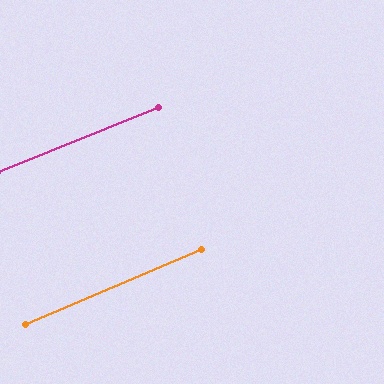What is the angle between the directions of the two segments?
Approximately 1 degree.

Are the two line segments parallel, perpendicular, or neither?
Parallel — their directions differ by only 1.3°.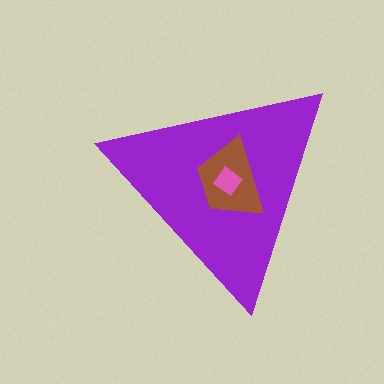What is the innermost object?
The pink diamond.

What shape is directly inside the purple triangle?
The brown trapezoid.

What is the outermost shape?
The purple triangle.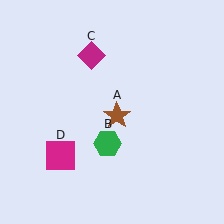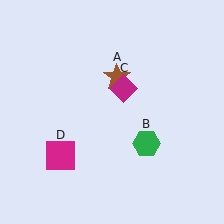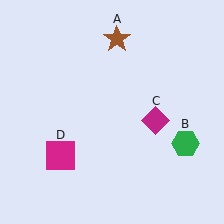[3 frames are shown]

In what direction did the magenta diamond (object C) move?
The magenta diamond (object C) moved down and to the right.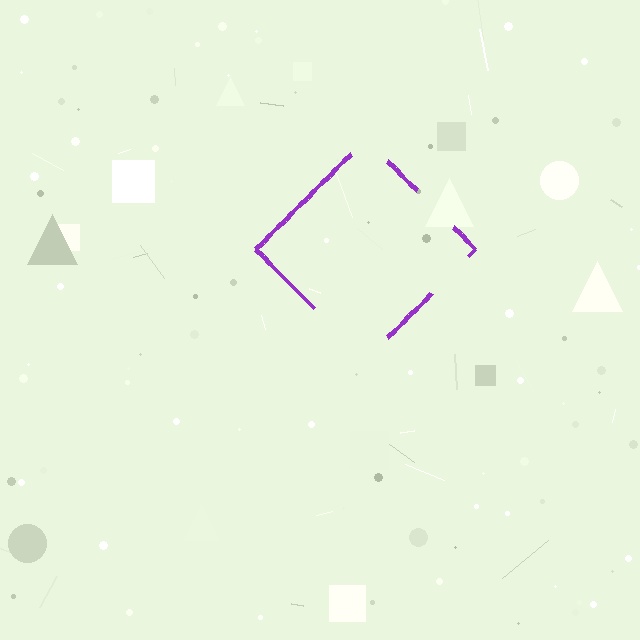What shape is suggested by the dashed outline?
The dashed outline suggests a diamond.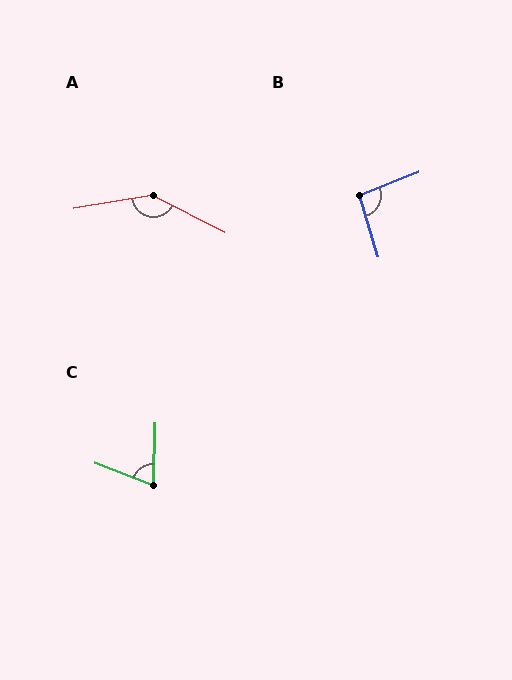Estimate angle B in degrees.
Approximately 95 degrees.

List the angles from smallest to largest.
C (71°), B (95°), A (143°).